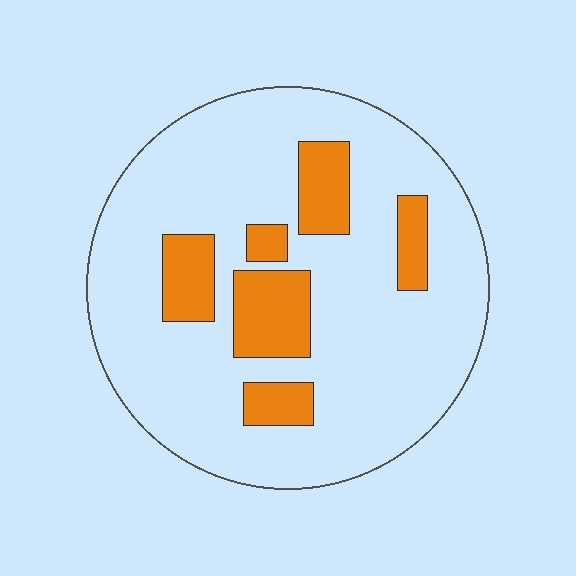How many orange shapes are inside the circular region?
6.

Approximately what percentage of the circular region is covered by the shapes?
Approximately 20%.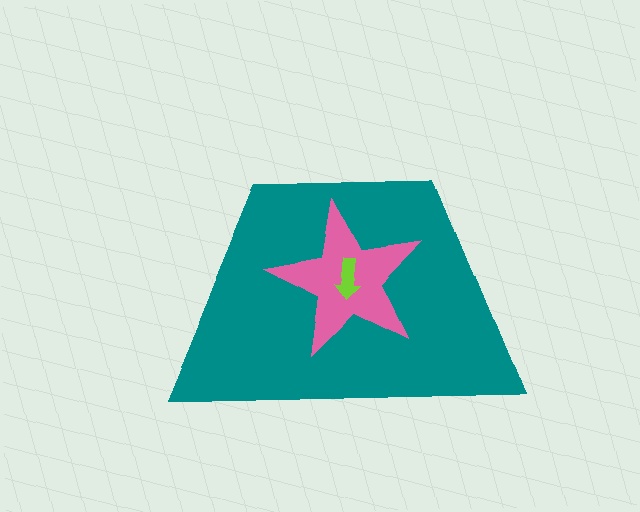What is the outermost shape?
The teal trapezoid.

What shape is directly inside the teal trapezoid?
The pink star.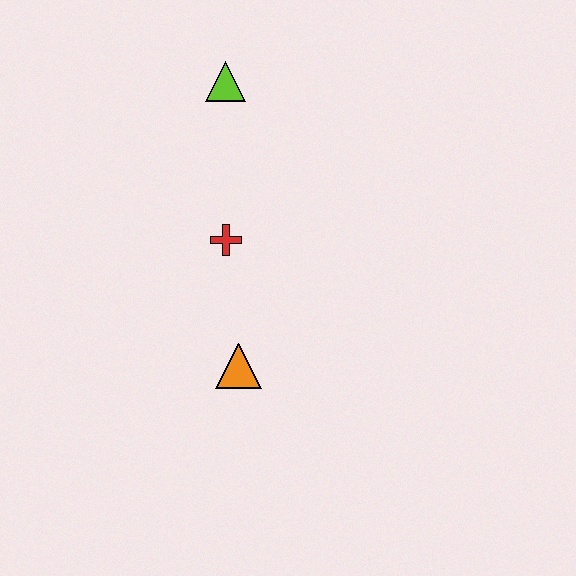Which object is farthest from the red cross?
The lime triangle is farthest from the red cross.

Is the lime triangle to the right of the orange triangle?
No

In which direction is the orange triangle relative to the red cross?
The orange triangle is below the red cross.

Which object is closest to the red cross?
The orange triangle is closest to the red cross.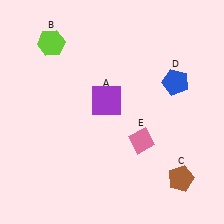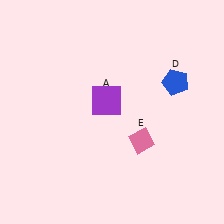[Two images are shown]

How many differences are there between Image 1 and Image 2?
There are 2 differences between the two images.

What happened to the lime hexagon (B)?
The lime hexagon (B) was removed in Image 2. It was in the top-left area of Image 1.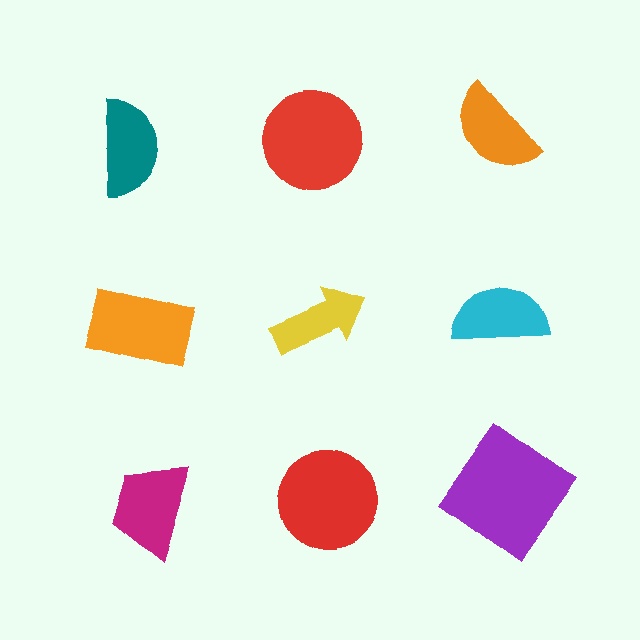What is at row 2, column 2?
A yellow arrow.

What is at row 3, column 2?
A red circle.